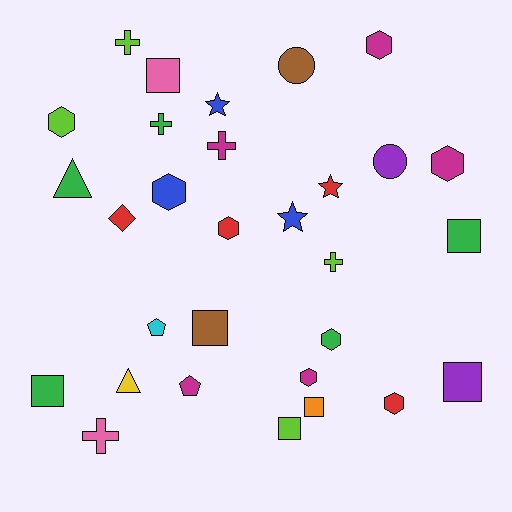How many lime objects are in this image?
There are 4 lime objects.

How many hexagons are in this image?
There are 8 hexagons.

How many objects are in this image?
There are 30 objects.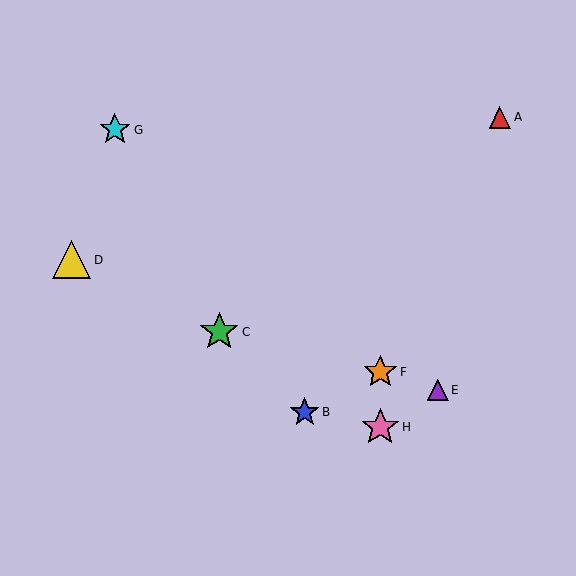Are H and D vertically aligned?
No, H is at x≈380 and D is at x≈71.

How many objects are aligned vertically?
2 objects (F, H) are aligned vertically.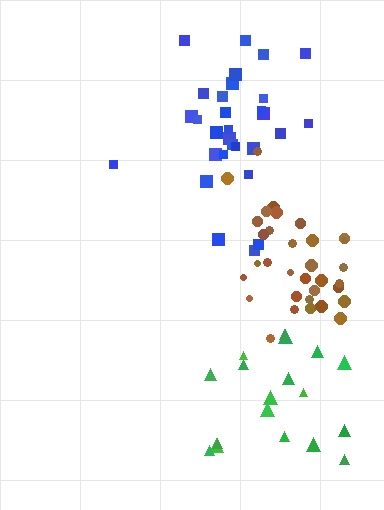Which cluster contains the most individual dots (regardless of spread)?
Brown (33).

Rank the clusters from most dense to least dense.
brown, blue, green.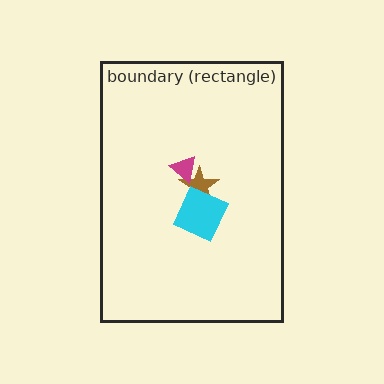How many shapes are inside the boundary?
3 inside, 0 outside.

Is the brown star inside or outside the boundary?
Inside.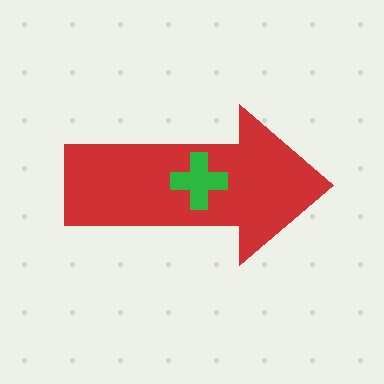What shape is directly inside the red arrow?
The green cross.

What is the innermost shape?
The green cross.